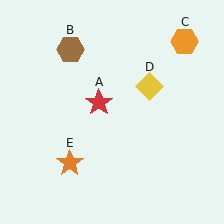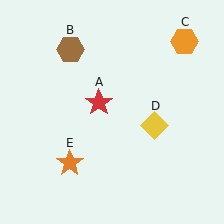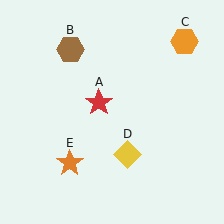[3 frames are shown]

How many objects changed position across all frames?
1 object changed position: yellow diamond (object D).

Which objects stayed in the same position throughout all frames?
Red star (object A) and brown hexagon (object B) and orange hexagon (object C) and orange star (object E) remained stationary.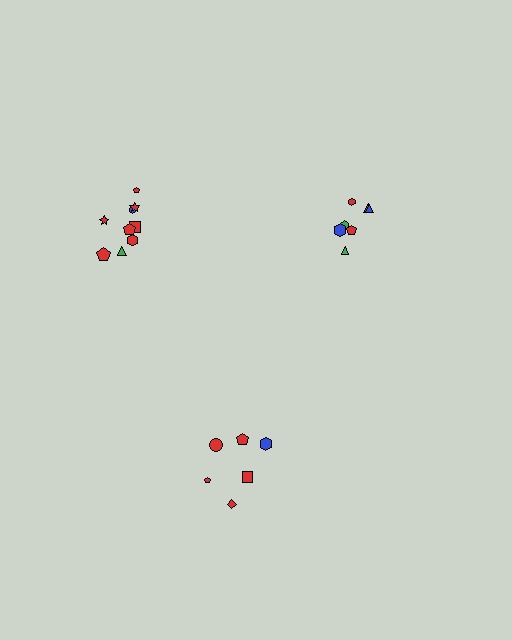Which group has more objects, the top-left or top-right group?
The top-left group.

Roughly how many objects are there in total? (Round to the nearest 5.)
Roughly 25 objects in total.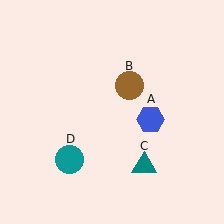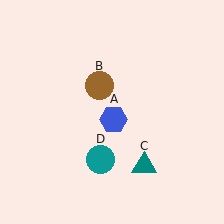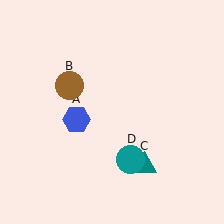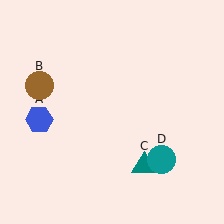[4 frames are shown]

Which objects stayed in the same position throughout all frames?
Teal triangle (object C) remained stationary.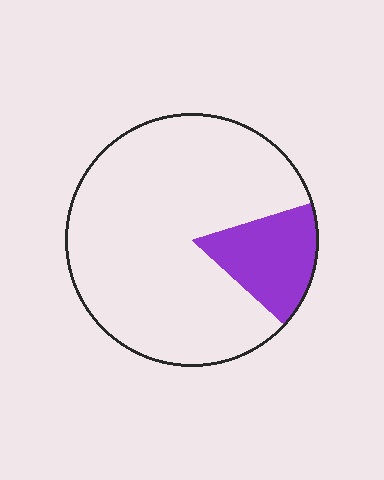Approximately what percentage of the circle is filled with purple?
Approximately 15%.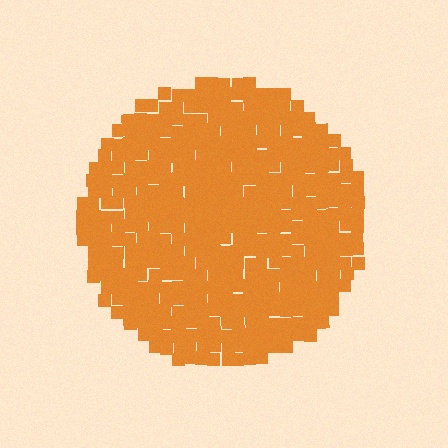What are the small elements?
The small elements are squares.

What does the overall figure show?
The overall figure shows a circle.